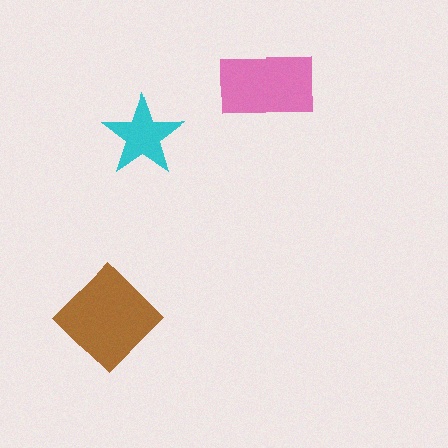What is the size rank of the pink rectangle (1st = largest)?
2nd.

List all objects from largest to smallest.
The brown diamond, the pink rectangle, the cyan star.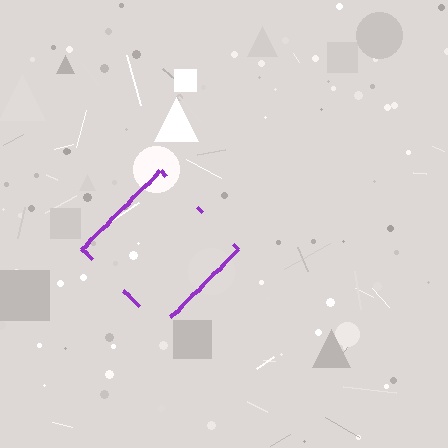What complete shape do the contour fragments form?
The contour fragments form a diamond.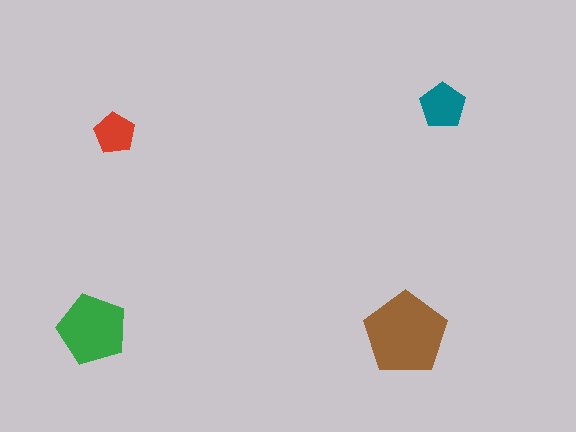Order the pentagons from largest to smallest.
the brown one, the green one, the teal one, the red one.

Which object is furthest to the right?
The teal pentagon is rightmost.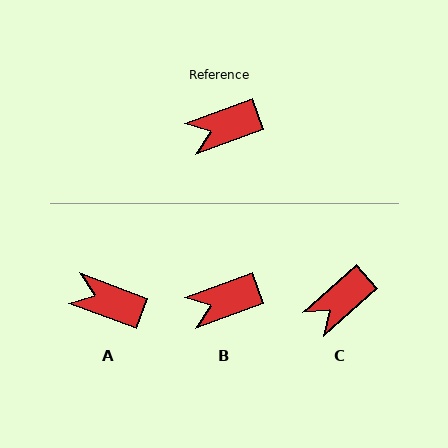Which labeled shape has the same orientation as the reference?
B.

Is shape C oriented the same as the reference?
No, it is off by about 21 degrees.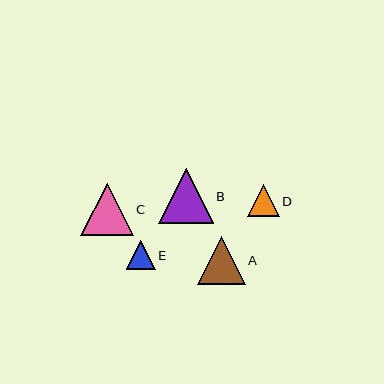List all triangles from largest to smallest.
From largest to smallest: B, C, A, D, E.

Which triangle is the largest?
Triangle B is the largest with a size of approximately 55 pixels.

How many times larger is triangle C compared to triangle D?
Triangle C is approximately 1.6 times the size of triangle D.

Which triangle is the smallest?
Triangle E is the smallest with a size of approximately 29 pixels.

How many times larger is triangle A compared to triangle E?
Triangle A is approximately 1.7 times the size of triangle E.